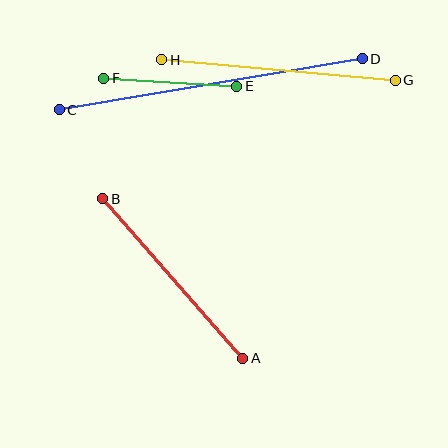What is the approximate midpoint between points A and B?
The midpoint is at approximately (173, 279) pixels.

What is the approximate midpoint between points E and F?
The midpoint is at approximately (170, 82) pixels.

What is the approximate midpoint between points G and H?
The midpoint is at approximately (278, 70) pixels.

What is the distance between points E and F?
The distance is approximately 133 pixels.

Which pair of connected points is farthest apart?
Points C and D are farthest apart.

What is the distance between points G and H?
The distance is approximately 234 pixels.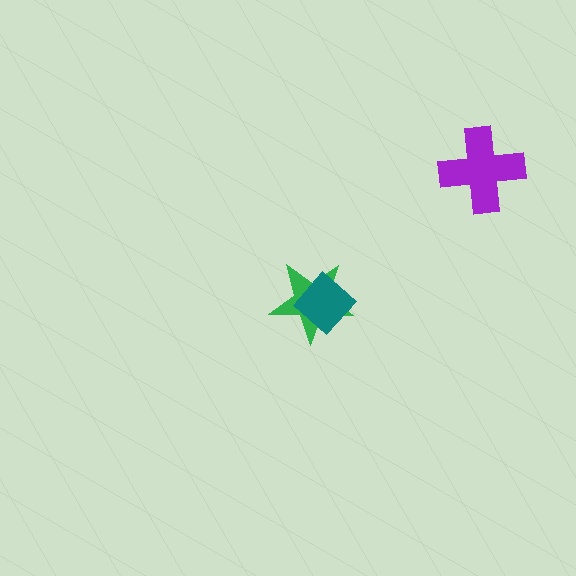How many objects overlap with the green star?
1 object overlaps with the green star.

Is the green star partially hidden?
Yes, it is partially covered by another shape.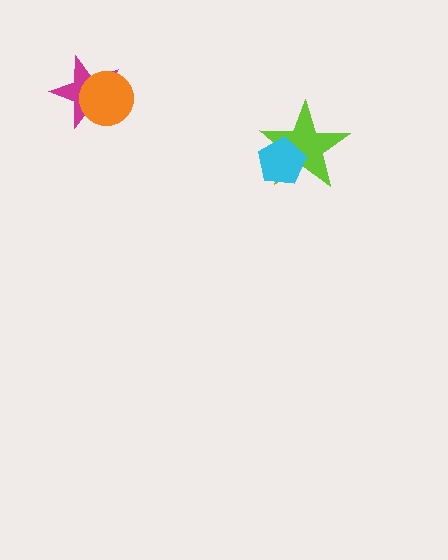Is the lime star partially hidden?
Yes, it is partially covered by another shape.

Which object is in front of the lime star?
The cyan pentagon is in front of the lime star.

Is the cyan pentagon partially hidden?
No, no other shape covers it.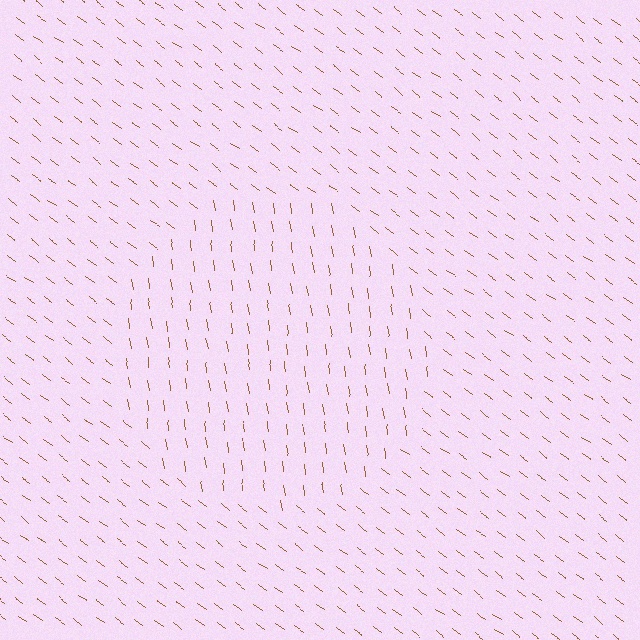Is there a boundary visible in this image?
Yes, there is a texture boundary formed by a change in line orientation.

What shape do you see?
I see a circle.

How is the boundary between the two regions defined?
The boundary is defined purely by a change in line orientation (approximately 45 degrees difference). All lines are the same color and thickness.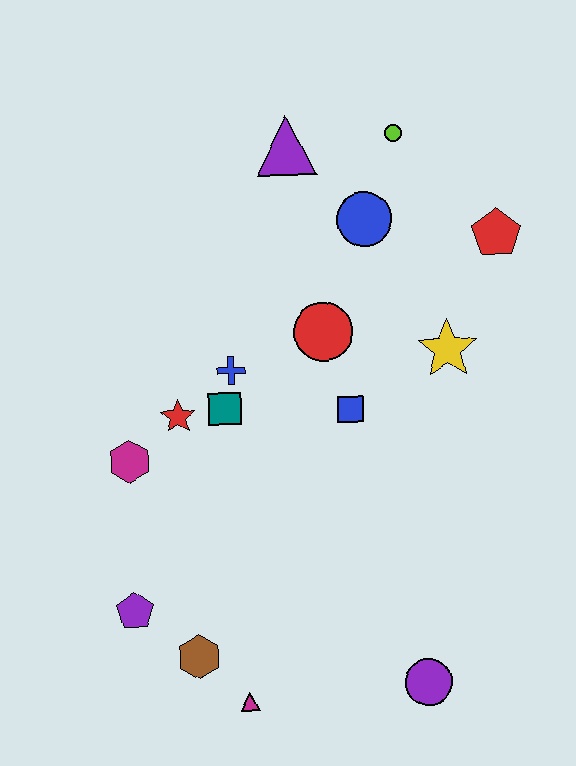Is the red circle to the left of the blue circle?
Yes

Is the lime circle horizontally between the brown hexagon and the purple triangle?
No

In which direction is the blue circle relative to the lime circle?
The blue circle is below the lime circle.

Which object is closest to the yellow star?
The blue square is closest to the yellow star.